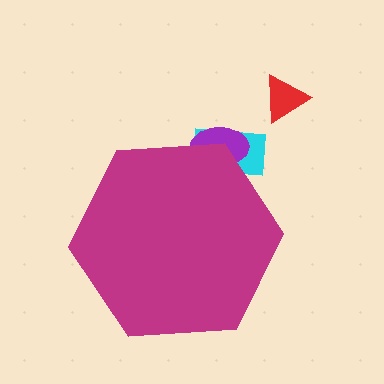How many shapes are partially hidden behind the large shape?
2 shapes are partially hidden.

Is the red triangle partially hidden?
No, the red triangle is fully visible.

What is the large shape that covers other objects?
A magenta hexagon.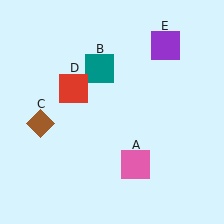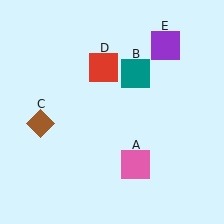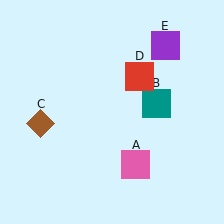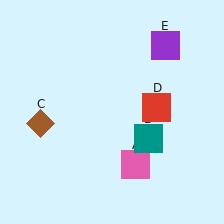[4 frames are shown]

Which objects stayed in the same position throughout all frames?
Pink square (object A) and brown diamond (object C) and purple square (object E) remained stationary.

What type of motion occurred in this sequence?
The teal square (object B), red square (object D) rotated clockwise around the center of the scene.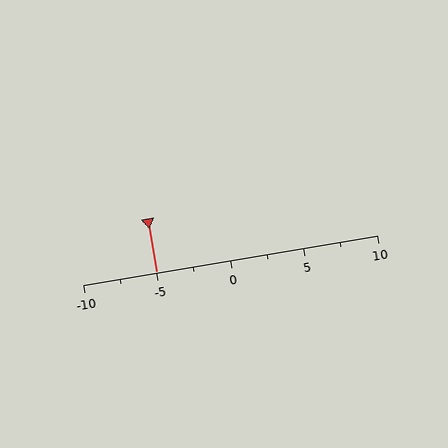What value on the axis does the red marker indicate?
The marker indicates approximately -5.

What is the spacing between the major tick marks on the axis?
The major ticks are spaced 5 apart.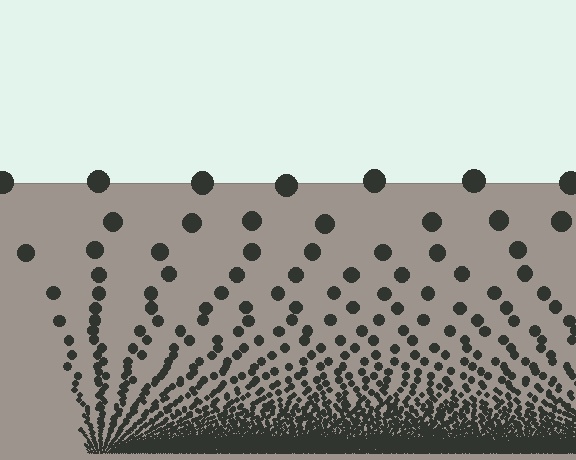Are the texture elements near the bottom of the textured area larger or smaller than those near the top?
Smaller. The gradient is inverted — elements near the bottom are smaller and denser.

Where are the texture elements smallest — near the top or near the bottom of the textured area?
Near the bottom.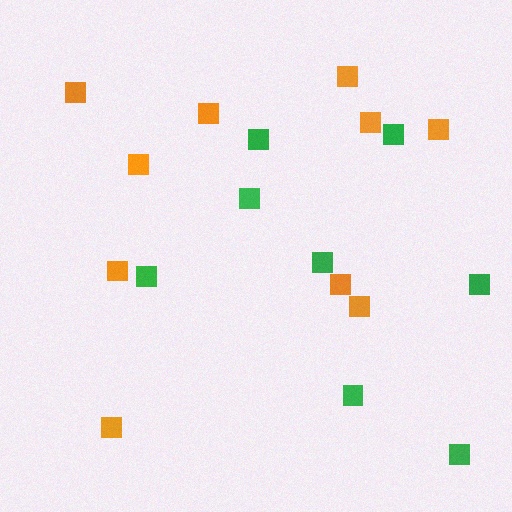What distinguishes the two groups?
There are 2 groups: one group of green squares (8) and one group of orange squares (10).